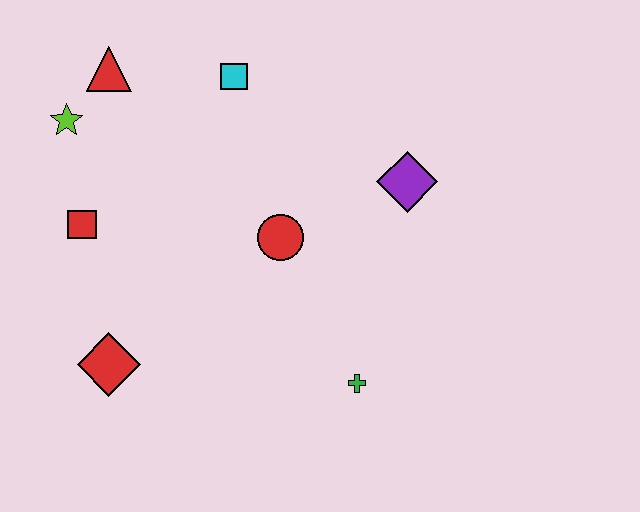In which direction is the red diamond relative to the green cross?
The red diamond is to the left of the green cross.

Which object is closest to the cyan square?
The red triangle is closest to the cyan square.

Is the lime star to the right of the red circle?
No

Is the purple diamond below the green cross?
No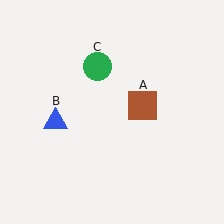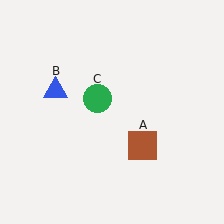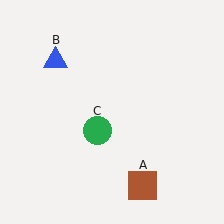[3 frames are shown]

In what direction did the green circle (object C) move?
The green circle (object C) moved down.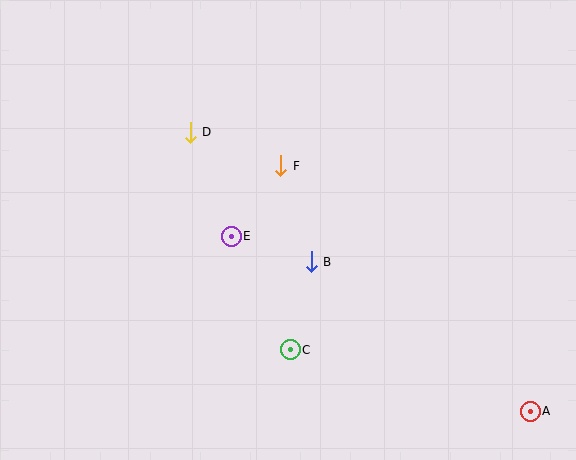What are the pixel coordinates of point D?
Point D is at (190, 132).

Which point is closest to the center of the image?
Point B at (311, 262) is closest to the center.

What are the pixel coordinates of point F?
Point F is at (281, 166).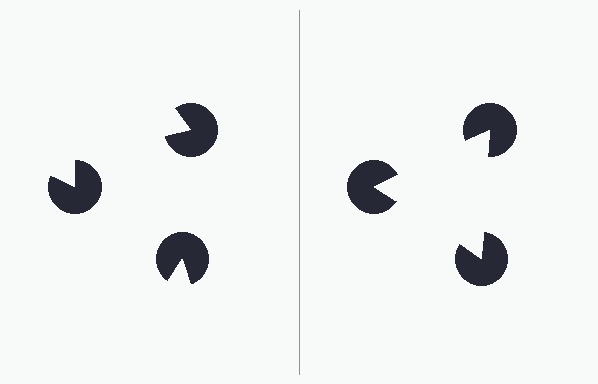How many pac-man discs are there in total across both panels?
6 — 3 on each side.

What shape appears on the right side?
An illusory triangle.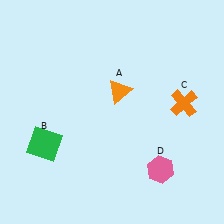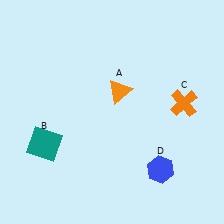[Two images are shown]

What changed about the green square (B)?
In Image 1, B is green. In Image 2, it changed to teal.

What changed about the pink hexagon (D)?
In Image 1, D is pink. In Image 2, it changed to blue.